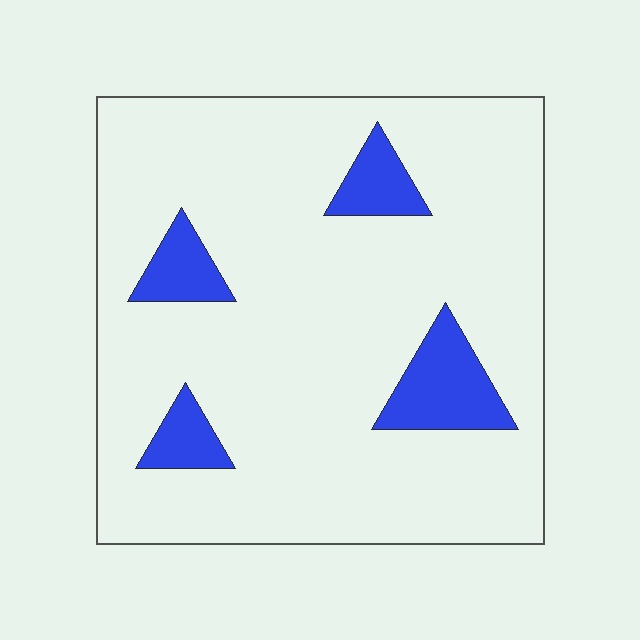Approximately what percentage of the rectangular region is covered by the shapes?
Approximately 10%.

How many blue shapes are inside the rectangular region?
4.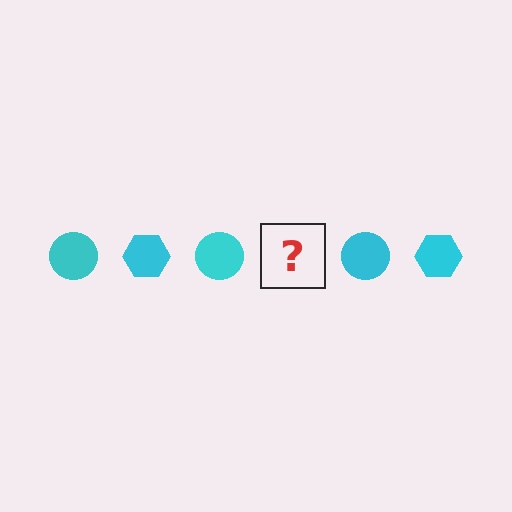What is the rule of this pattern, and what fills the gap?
The rule is that the pattern cycles through circle, hexagon shapes in cyan. The gap should be filled with a cyan hexagon.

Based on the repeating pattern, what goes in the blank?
The blank should be a cyan hexagon.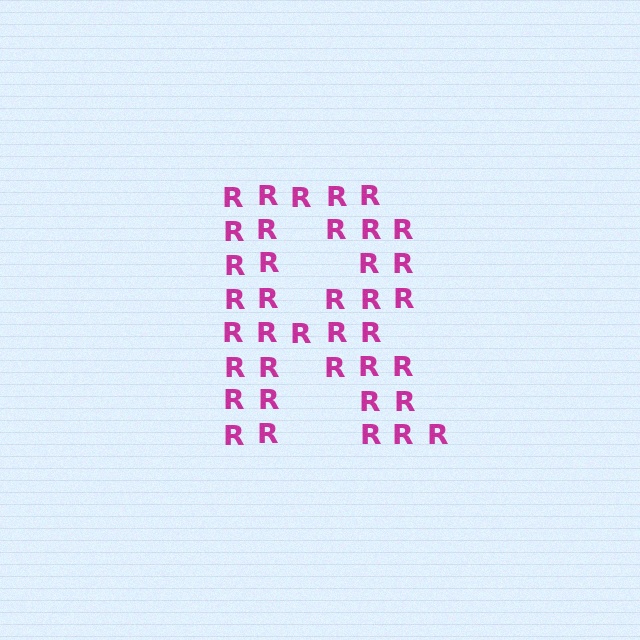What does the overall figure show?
The overall figure shows the letter R.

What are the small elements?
The small elements are letter R's.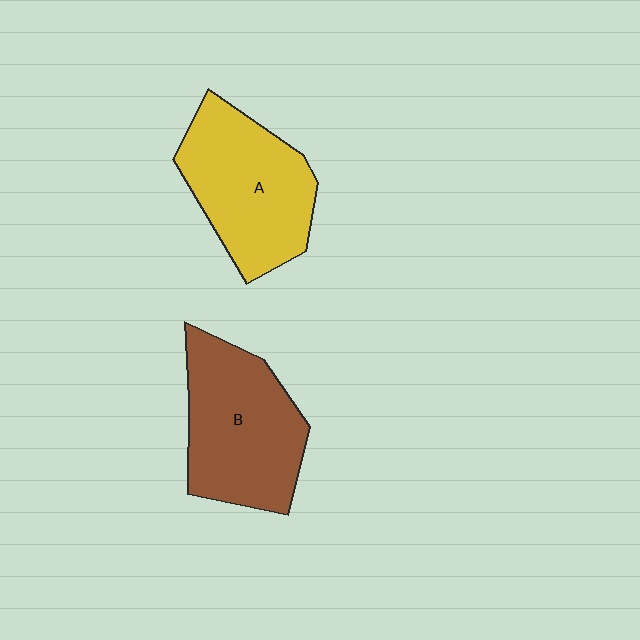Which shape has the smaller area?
Shape A (yellow).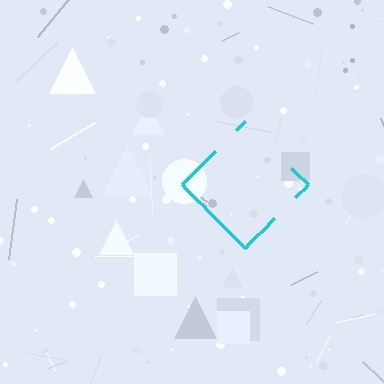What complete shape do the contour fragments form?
The contour fragments form a diamond.